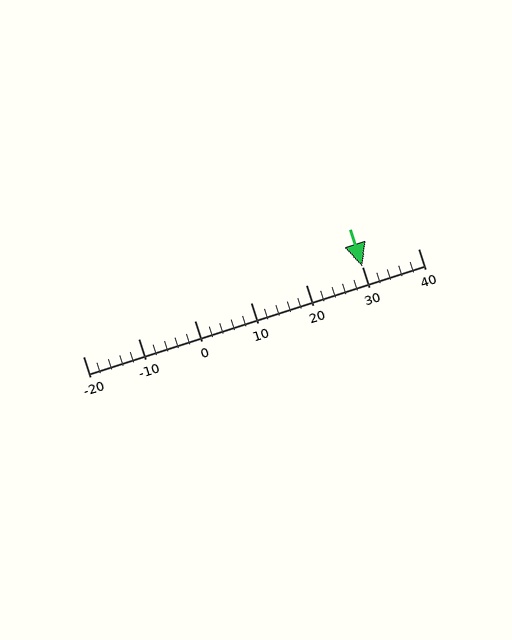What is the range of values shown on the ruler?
The ruler shows values from -20 to 40.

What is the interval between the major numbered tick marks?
The major tick marks are spaced 10 units apart.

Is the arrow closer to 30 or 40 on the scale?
The arrow is closer to 30.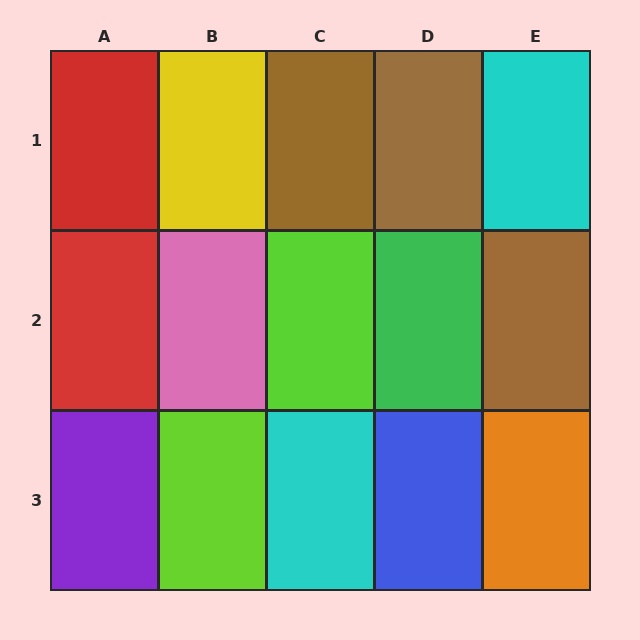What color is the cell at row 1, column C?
Brown.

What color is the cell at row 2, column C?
Lime.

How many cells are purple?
1 cell is purple.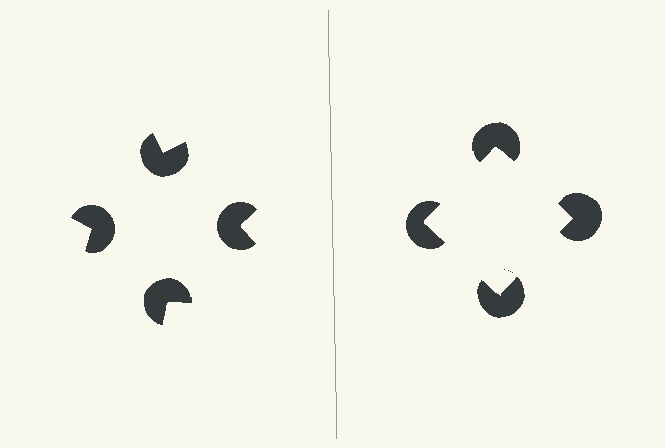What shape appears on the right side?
An illusory square.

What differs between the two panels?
The pac-man discs are positioned identically on both sides; only the wedge orientations differ. On the right they align to a square; on the left they are misaligned.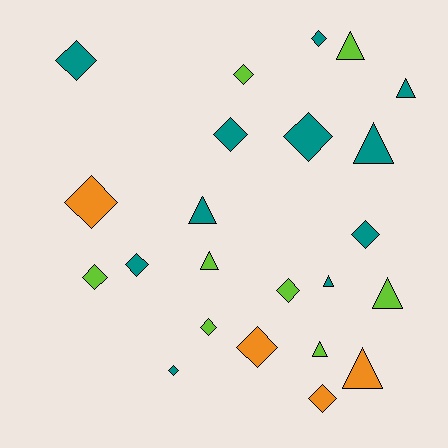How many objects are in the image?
There are 23 objects.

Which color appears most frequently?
Teal, with 11 objects.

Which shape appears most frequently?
Diamond, with 14 objects.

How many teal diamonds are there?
There are 7 teal diamonds.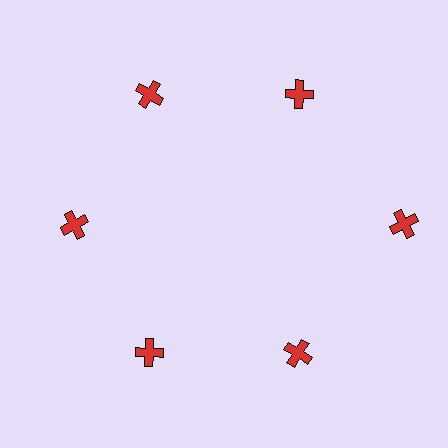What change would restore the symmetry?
The symmetry would be restored by moving it inward, back onto the ring so that all 6 crosses sit at equal angles and equal distance from the center.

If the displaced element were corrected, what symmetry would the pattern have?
It would have 6-fold rotational symmetry — the pattern would map onto itself every 60 degrees.